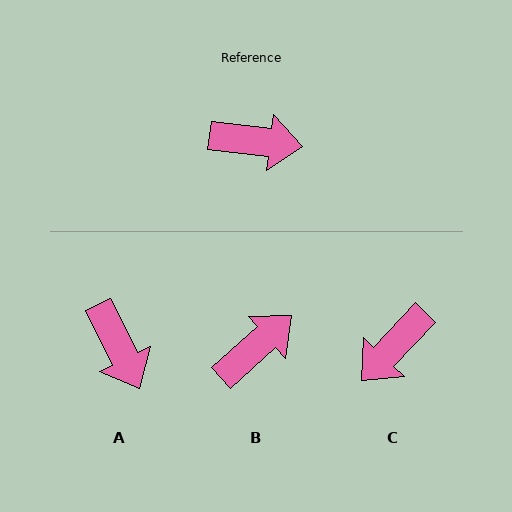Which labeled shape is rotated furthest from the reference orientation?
C, about 127 degrees away.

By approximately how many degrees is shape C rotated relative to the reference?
Approximately 127 degrees clockwise.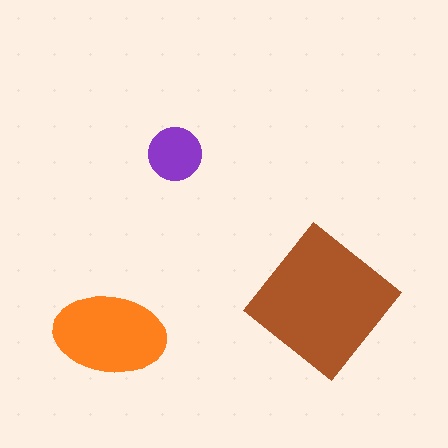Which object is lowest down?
The orange ellipse is bottommost.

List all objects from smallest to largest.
The purple circle, the orange ellipse, the brown diamond.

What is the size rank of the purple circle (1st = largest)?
3rd.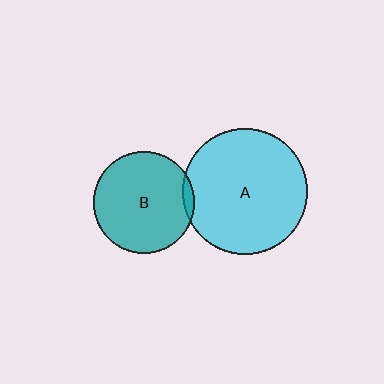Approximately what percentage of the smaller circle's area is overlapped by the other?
Approximately 5%.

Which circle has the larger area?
Circle A (cyan).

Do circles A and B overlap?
Yes.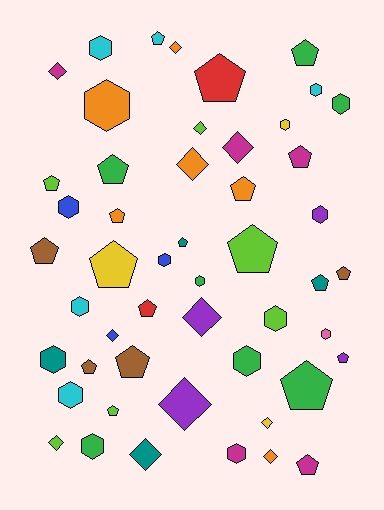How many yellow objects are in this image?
There are 3 yellow objects.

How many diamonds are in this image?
There are 12 diamonds.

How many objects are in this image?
There are 50 objects.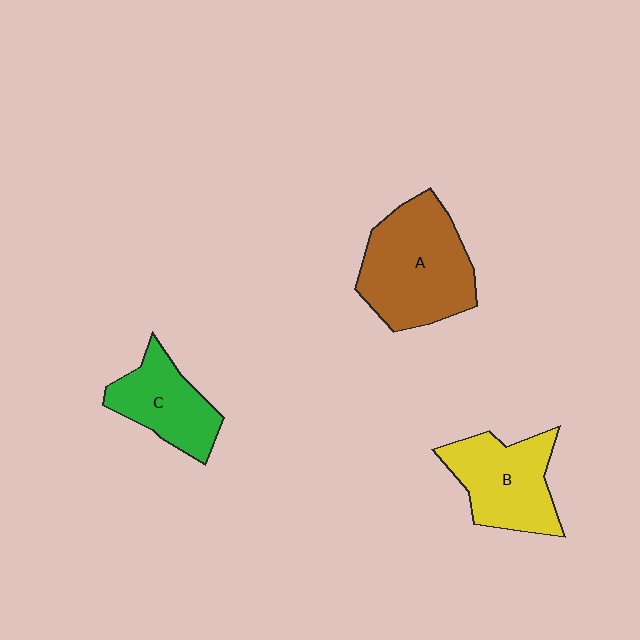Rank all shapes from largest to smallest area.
From largest to smallest: A (brown), B (yellow), C (green).